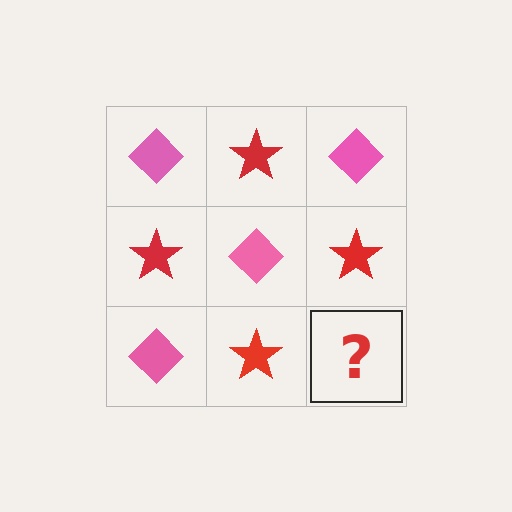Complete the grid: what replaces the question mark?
The question mark should be replaced with a pink diamond.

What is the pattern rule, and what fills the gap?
The rule is that it alternates pink diamond and red star in a checkerboard pattern. The gap should be filled with a pink diamond.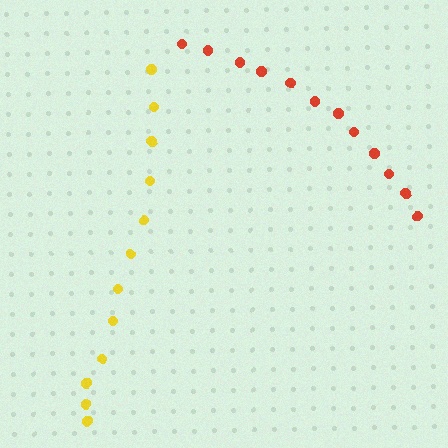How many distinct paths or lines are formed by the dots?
There are 2 distinct paths.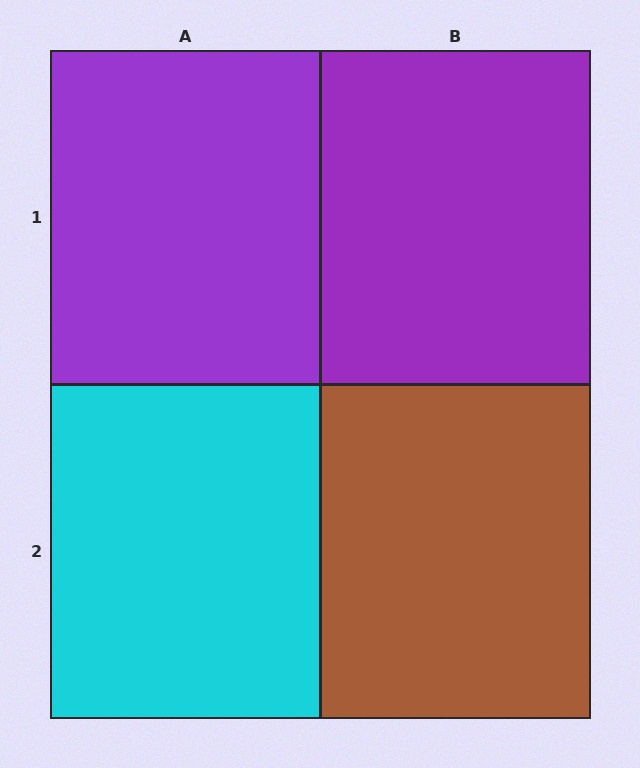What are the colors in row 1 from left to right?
Purple, purple.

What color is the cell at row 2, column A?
Cyan.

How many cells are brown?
1 cell is brown.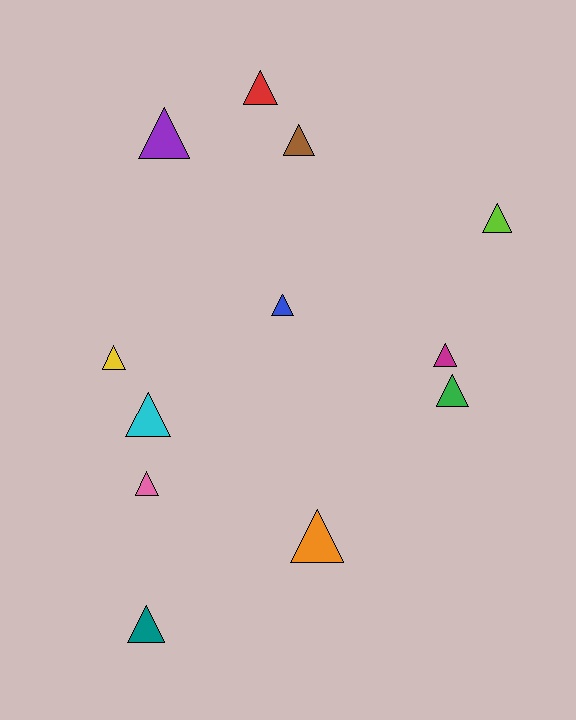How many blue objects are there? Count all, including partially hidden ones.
There is 1 blue object.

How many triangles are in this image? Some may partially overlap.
There are 12 triangles.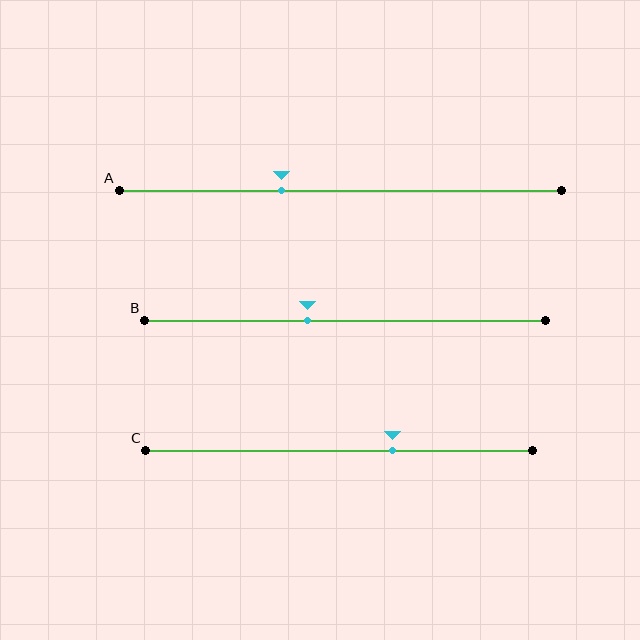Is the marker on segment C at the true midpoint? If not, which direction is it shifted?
No, the marker on segment C is shifted to the right by about 14% of the segment length.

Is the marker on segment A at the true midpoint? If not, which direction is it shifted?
No, the marker on segment A is shifted to the left by about 13% of the segment length.